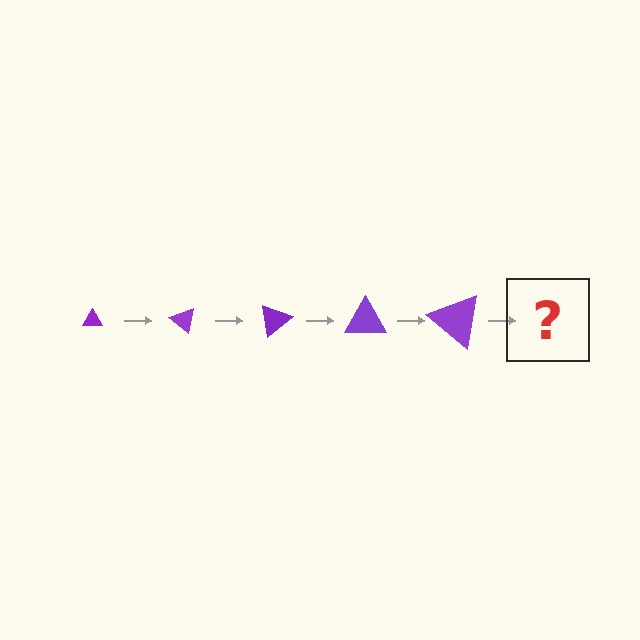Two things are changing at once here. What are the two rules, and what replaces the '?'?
The two rules are that the triangle grows larger each step and it rotates 40 degrees each step. The '?' should be a triangle, larger than the previous one and rotated 200 degrees from the start.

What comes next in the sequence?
The next element should be a triangle, larger than the previous one and rotated 200 degrees from the start.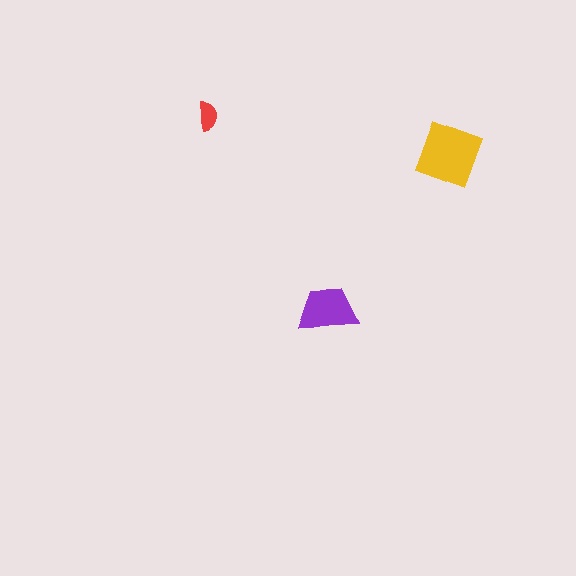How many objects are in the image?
There are 3 objects in the image.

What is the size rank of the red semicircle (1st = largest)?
3rd.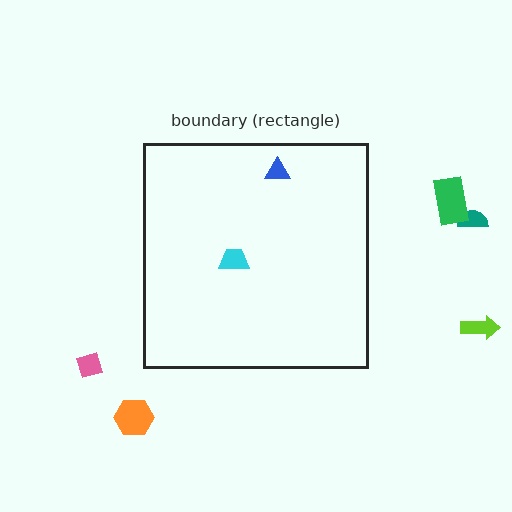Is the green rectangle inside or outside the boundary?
Outside.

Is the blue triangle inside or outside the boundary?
Inside.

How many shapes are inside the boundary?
2 inside, 5 outside.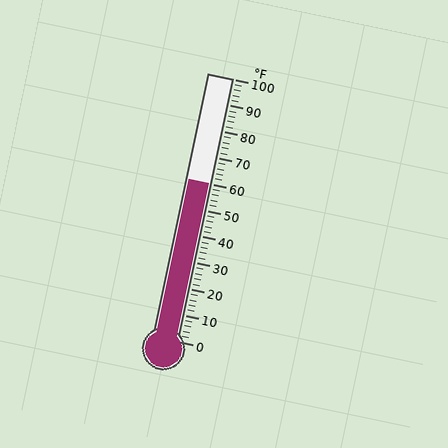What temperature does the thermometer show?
The thermometer shows approximately 60°F.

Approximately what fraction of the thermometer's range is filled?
The thermometer is filled to approximately 60% of its range.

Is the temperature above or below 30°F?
The temperature is above 30°F.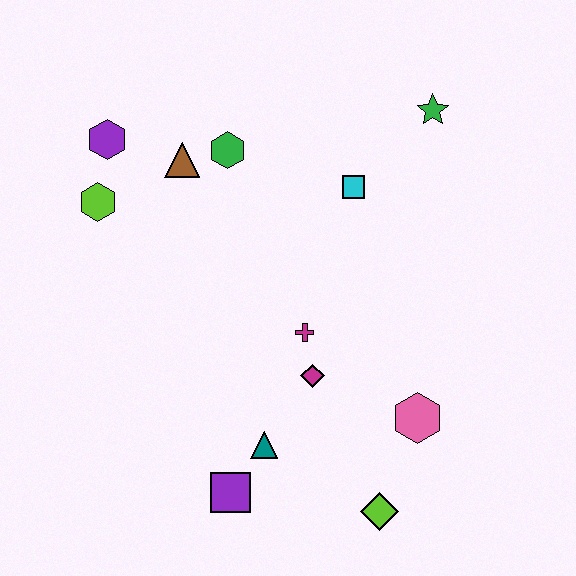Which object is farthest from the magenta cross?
The purple hexagon is farthest from the magenta cross.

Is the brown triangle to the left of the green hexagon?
Yes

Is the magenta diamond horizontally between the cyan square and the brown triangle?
Yes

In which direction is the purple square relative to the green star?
The purple square is below the green star.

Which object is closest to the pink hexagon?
The lime diamond is closest to the pink hexagon.